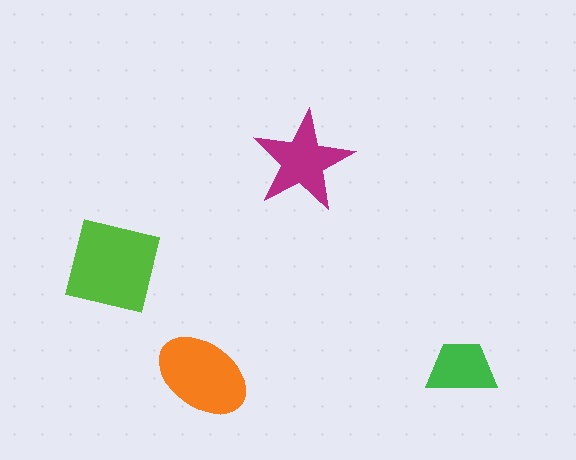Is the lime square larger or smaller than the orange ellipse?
Larger.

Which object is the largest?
The lime square.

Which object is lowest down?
The orange ellipse is bottommost.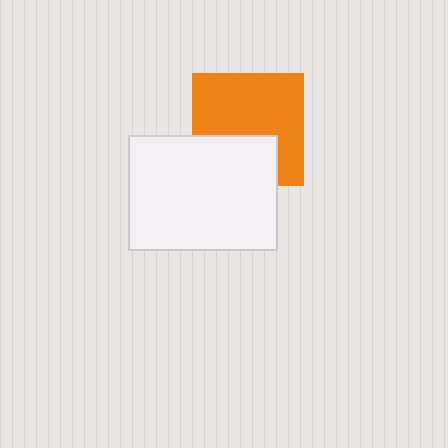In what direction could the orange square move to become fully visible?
The orange square could move up. That would shift it out from behind the white rectangle entirely.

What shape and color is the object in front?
The object in front is a white rectangle.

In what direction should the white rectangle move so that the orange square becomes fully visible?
The white rectangle should move down. That is the shortest direction to clear the overlap and leave the orange square fully visible.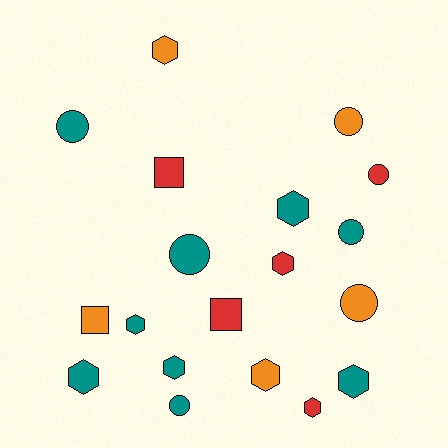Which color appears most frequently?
Teal, with 9 objects.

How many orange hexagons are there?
There are 2 orange hexagons.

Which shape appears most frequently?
Hexagon, with 9 objects.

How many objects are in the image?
There are 19 objects.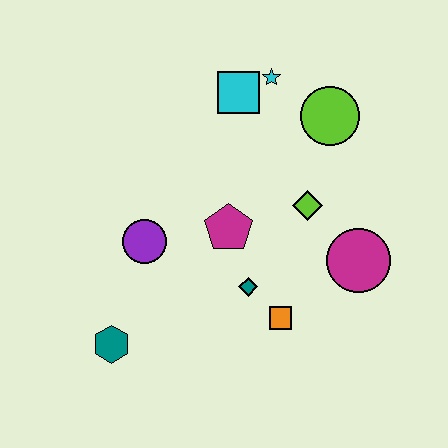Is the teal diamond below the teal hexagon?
No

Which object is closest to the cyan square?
The cyan star is closest to the cyan square.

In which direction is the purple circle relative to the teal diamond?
The purple circle is to the left of the teal diamond.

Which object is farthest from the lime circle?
The teal hexagon is farthest from the lime circle.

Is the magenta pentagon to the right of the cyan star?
No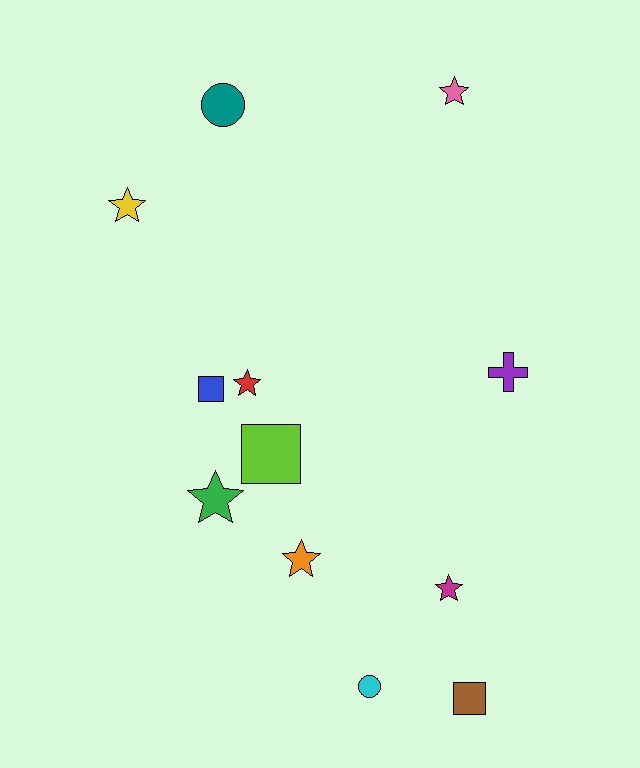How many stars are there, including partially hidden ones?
There are 6 stars.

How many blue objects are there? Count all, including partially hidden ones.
There is 1 blue object.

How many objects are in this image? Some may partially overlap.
There are 12 objects.